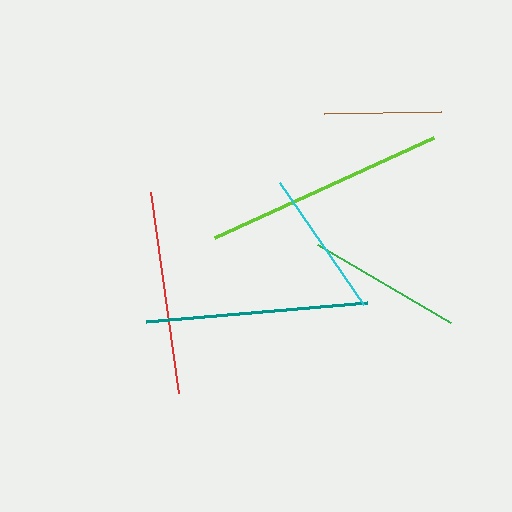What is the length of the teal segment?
The teal segment is approximately 221 pixels long.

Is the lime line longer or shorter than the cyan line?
The lime line is longer than the cyan line.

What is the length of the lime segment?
The lime segment is approximately 241 pixels long.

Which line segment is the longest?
The lime line is the longest at approximately 241 pixels.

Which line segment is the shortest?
The brown line is the shortest at approximately 117 pixels.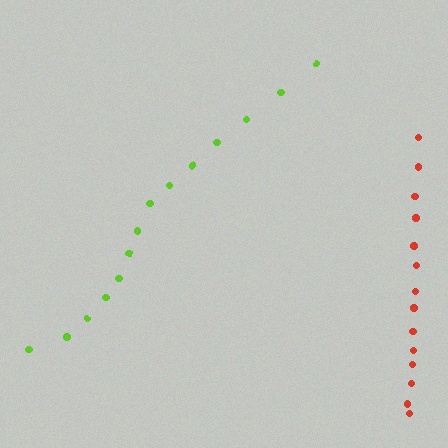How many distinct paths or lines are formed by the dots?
There are 2 distinct paths.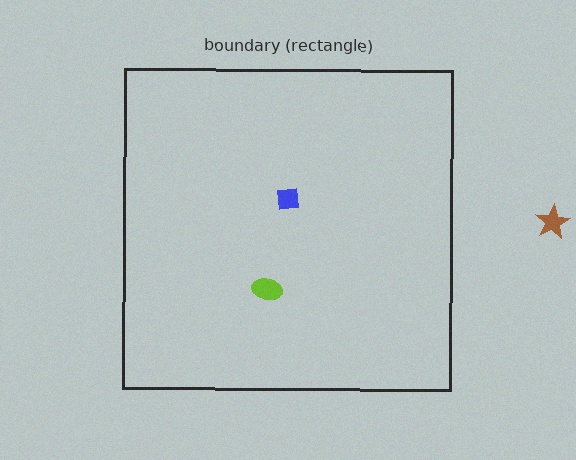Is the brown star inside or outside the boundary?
Outside.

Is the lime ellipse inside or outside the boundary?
Inside.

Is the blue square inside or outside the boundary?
Inside.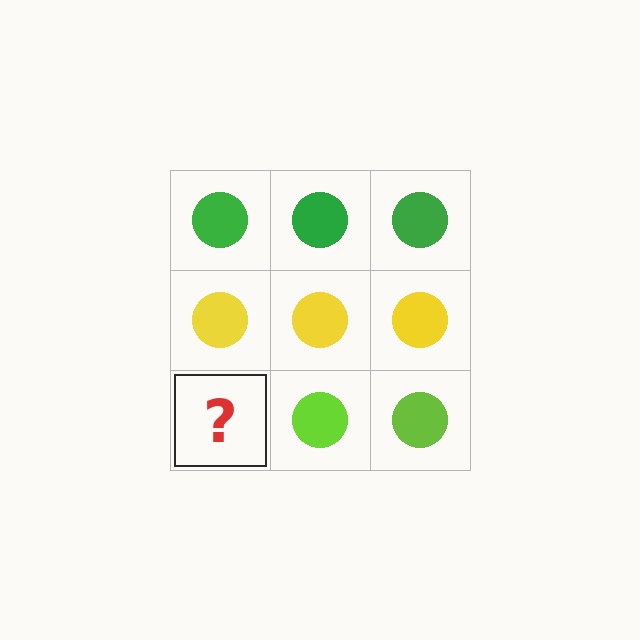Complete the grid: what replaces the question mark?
The question mark should be replaced with a lime circle.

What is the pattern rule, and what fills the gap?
The rule is that each row has a consistent color. The gap should be filled with a lime circle.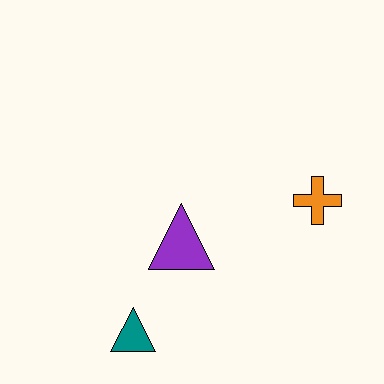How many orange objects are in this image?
There is 1 orange object.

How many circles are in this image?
There are no circles.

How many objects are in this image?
There are 3 objects.